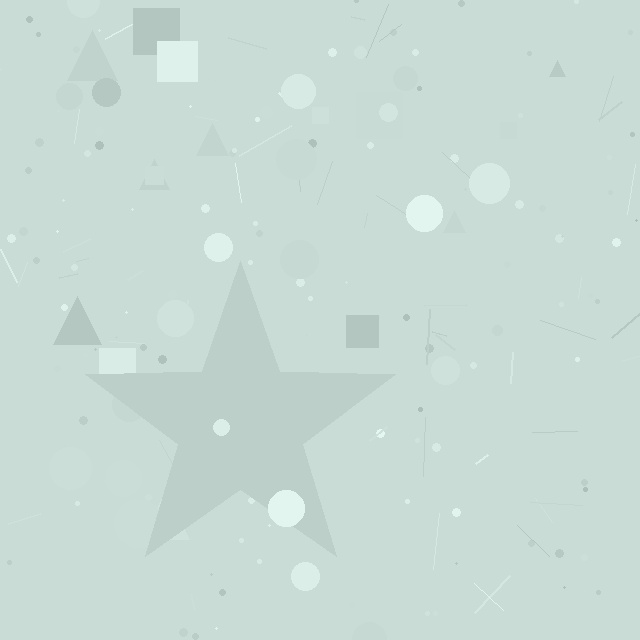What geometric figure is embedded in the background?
A star is embedded in the background.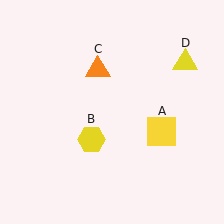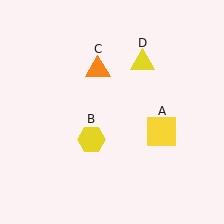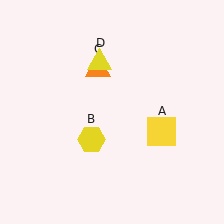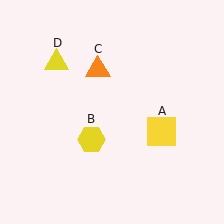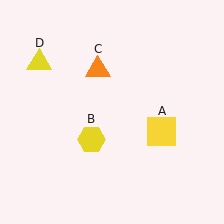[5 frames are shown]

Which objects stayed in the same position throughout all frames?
Yellow square (object A) and yellow hexagon (object B) and orange triangle (object C) remained stationary.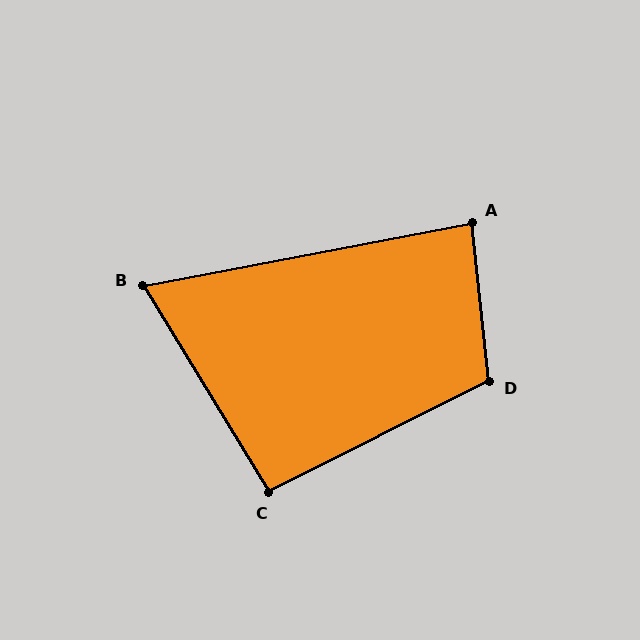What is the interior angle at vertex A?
Approximately 86 degrees (approximately right).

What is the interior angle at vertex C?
Approximately 94 degrees (approximately right).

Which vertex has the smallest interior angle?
B, at approximately 70 degrees.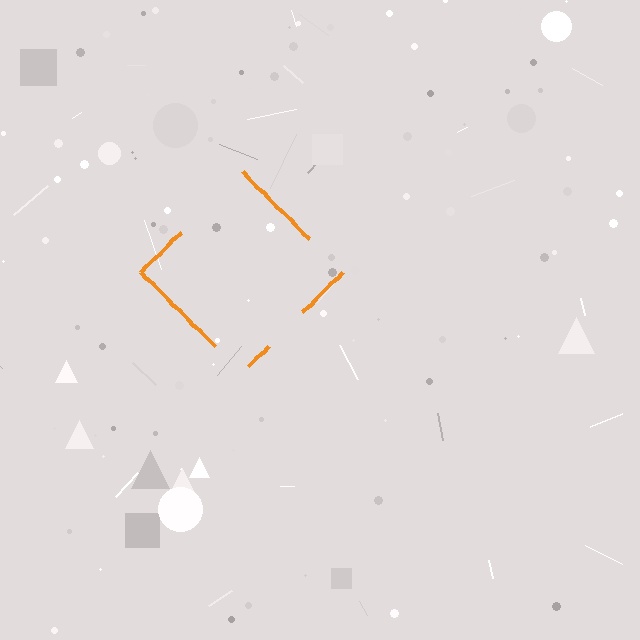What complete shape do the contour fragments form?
The contour fragments form a diamond.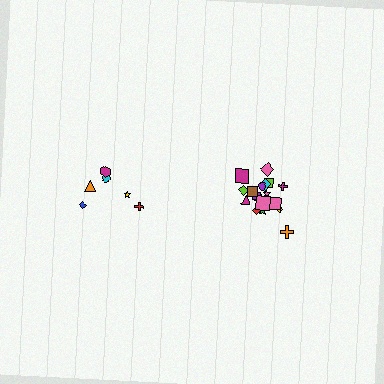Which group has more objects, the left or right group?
The right group.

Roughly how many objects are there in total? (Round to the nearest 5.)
Roughly 25 objects in total.